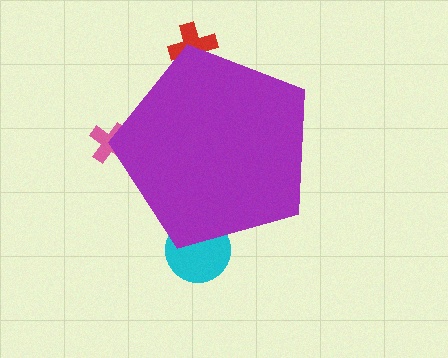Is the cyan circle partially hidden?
Yes, the cyan circle is partially hidden behind the purple pentagon.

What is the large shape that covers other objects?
A purple pentagon.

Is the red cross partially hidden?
Yes, the red cross is partially hidden behind the purple pentagon.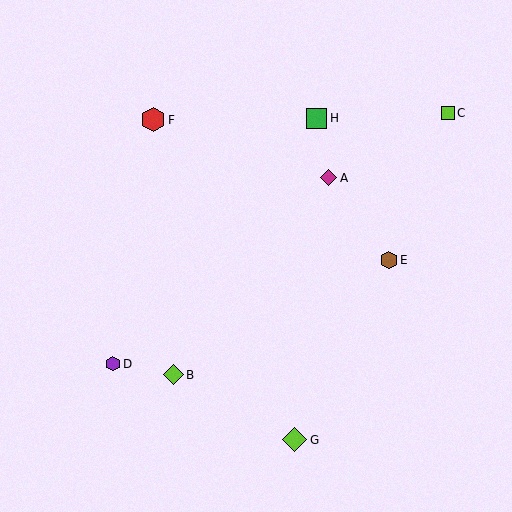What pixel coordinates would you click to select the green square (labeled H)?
Click at (317, 118) to select the green square H.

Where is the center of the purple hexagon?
The center of the purple hexagon is at (113, 364).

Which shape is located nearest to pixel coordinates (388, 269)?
The brown hexagon (labeled E) at (389, 260) is nearest to that location.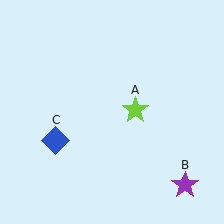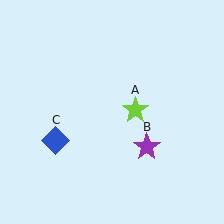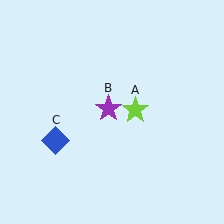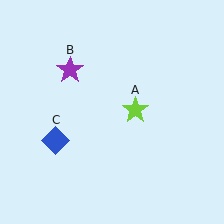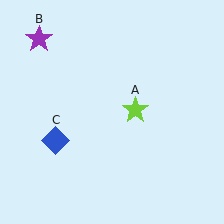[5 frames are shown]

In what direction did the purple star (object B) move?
The purple star (object B) moved up and to the left.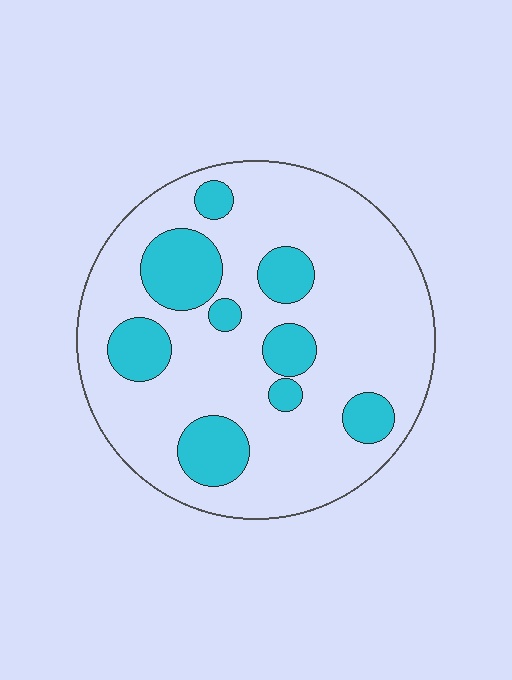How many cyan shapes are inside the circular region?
9.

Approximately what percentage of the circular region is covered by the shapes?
Approximately 25%.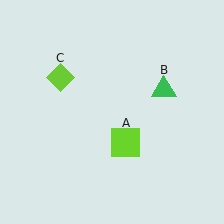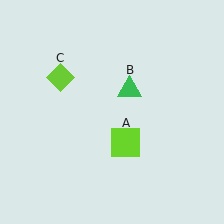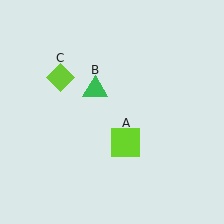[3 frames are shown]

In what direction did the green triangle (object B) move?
The green triangle (object B) moved left.